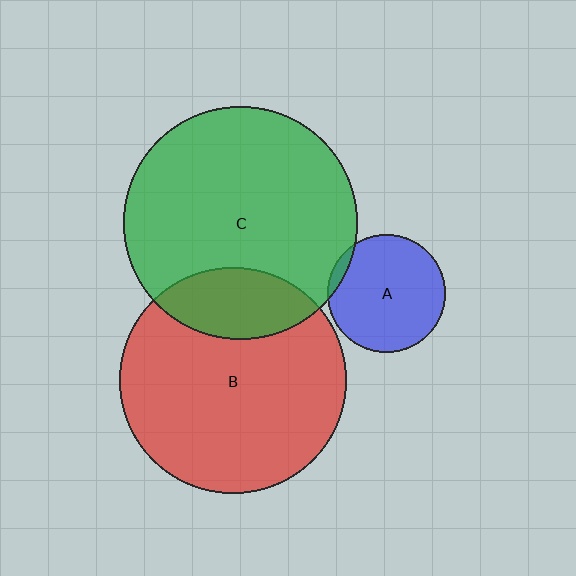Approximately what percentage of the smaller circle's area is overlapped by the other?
Approximately 20%.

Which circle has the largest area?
Circle C (green).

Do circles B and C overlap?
Yes.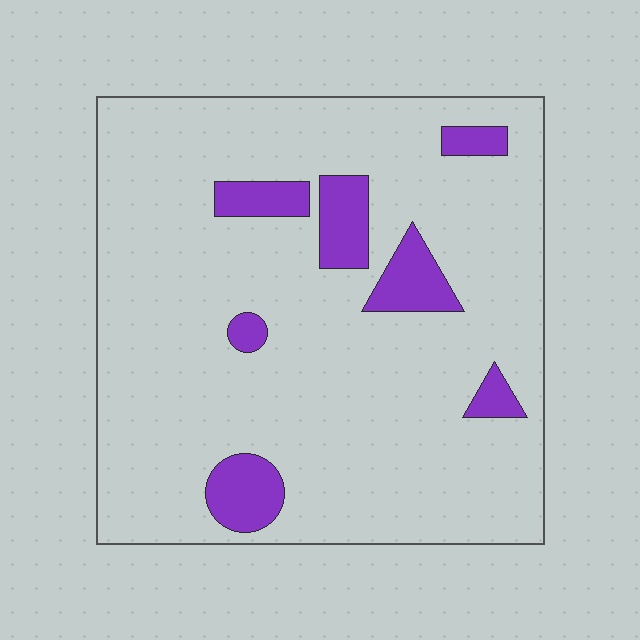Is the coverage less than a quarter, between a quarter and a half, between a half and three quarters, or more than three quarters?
Less than a quarter.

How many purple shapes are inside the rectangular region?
7.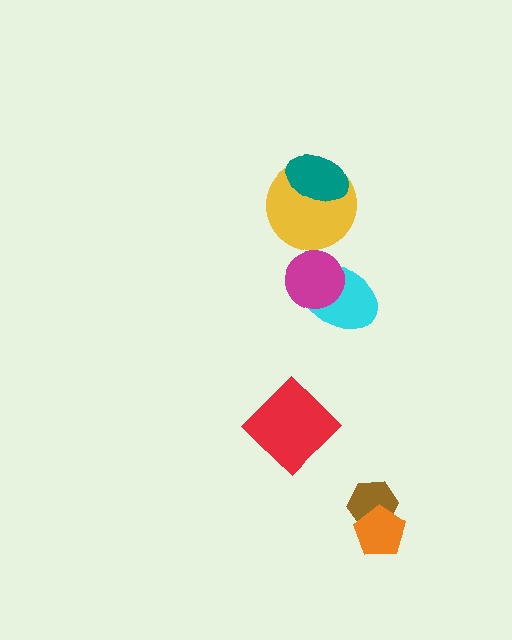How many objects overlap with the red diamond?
0 objects overlap with the red diamond.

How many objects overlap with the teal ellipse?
1 object overlaps with the teal ellipse.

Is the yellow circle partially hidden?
Yes, it is partially covered by another shape.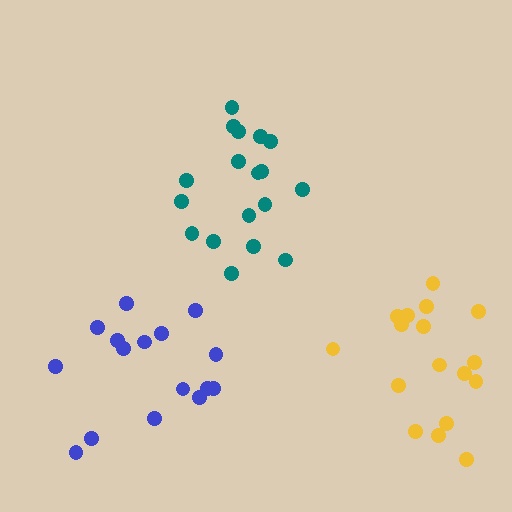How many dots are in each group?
Group 1: 18 dots, Group 2: 16 dots, Group 3: 17 dots (51 total).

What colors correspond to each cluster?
The clusters are colored: teal, blue, yellow.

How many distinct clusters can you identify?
There are 3 distinct clusters.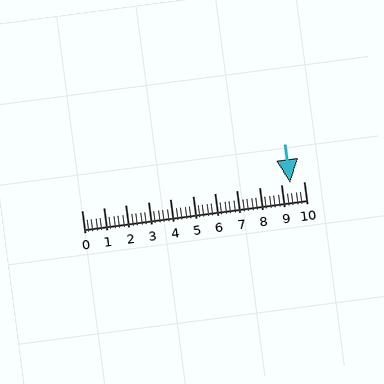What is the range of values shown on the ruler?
The ruler shows values from 0 to 10.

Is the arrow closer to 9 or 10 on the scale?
The arrow is closer to 9.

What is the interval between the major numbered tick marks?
The major tick marks are spaced 1 units apart.